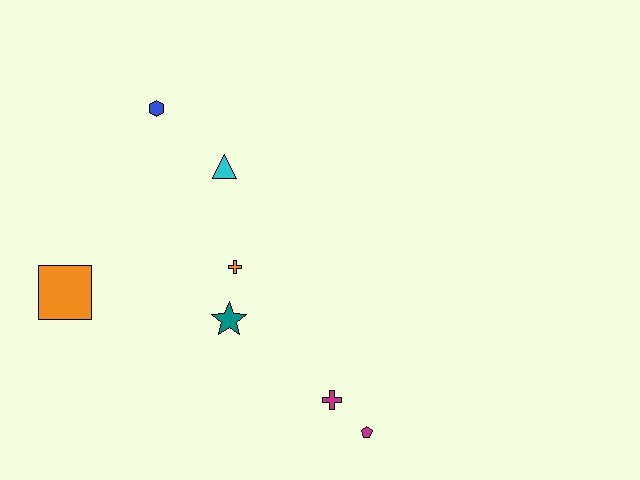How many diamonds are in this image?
There are no diamonds.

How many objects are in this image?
There are 7 objects.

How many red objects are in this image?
There are no red objects.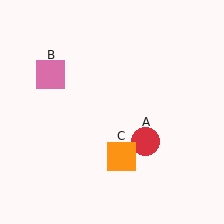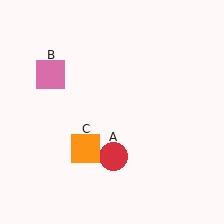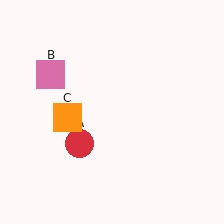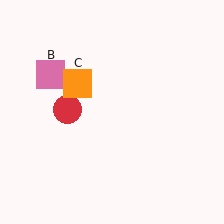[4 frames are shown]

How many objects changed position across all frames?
2 objects changed position: red circle (object A), orange square (object C).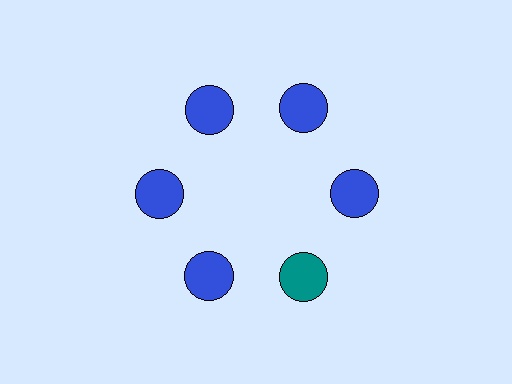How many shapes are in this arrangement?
There are 6 shapes arranged in a ring pattern.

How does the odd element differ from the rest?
It has a different color: teal instead of blue.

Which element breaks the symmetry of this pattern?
The teal circle at roughly the 5 o'clock position breaks the symmetry. All other shapes are blue circles.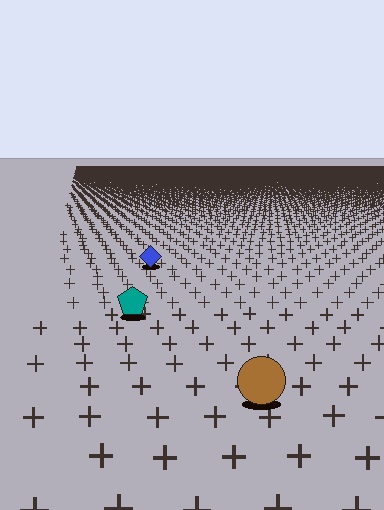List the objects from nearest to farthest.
From nearest to farthest: the brown circle, the teal pentagon, the blue diamond.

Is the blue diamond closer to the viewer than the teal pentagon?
No. The teal pentagon is closer — you can tell from the texture gradient: the ground texture is coarser near it.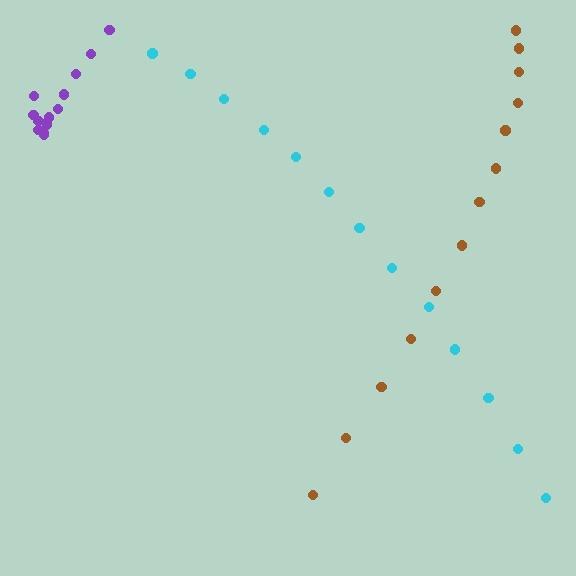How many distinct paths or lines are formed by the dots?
There are 3 distinct paths.